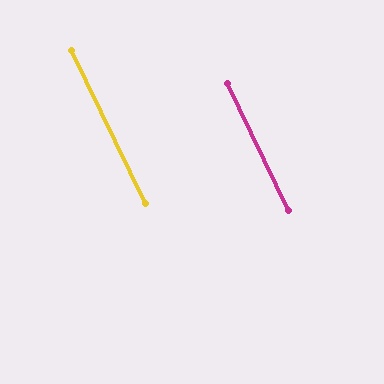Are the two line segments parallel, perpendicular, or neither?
Parallel — their directions differ by only 0.3°.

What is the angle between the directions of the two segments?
Approximately 0 degrees.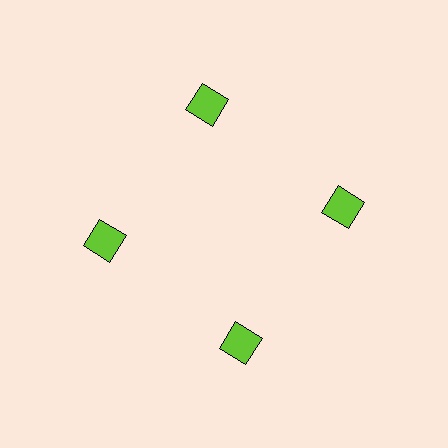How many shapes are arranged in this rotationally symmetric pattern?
There are 4 shapes, arranged in 4 groups of 1.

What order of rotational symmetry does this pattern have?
This pattern has 4-fold rotational symmetry.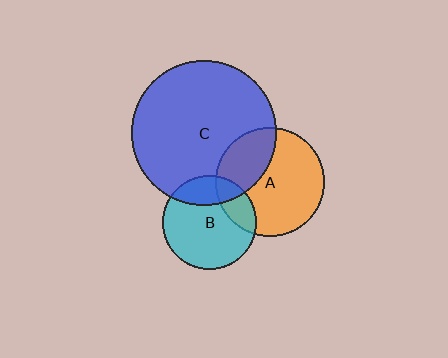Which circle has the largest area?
Circle C (blue).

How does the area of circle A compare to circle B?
Approximately 1.3 times.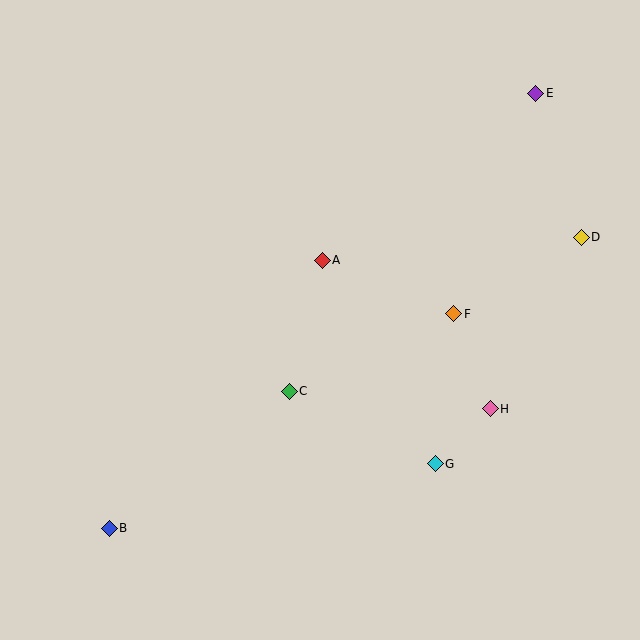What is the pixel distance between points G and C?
The distance between G and C is 163 pixels.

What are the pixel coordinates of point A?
Point A is at (322, 260).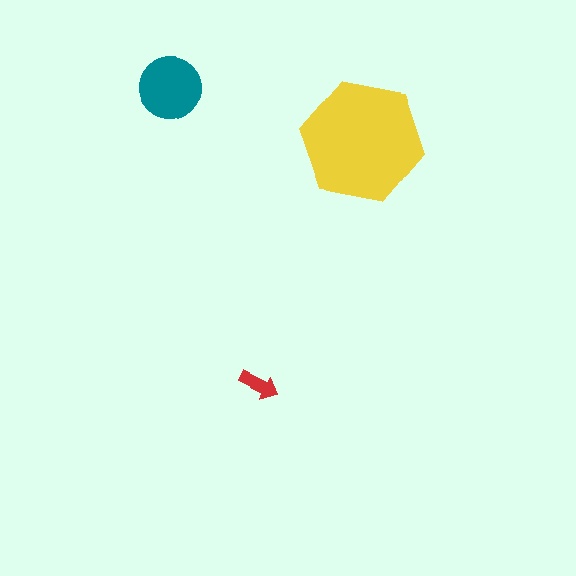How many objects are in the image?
There are 3 objects in the image.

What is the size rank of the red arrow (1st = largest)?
3rd.